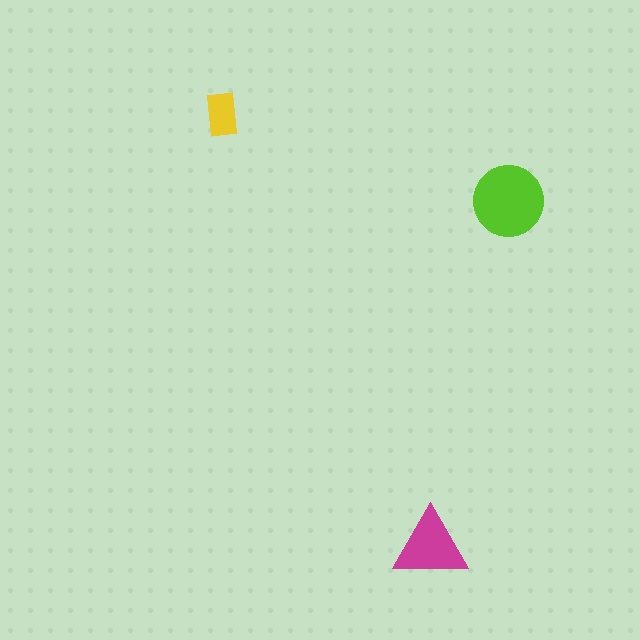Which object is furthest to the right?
The lime circle is rightmost.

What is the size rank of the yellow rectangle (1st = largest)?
3rd.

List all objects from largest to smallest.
The lime circle, the magenta triangle, the yellow rectangle.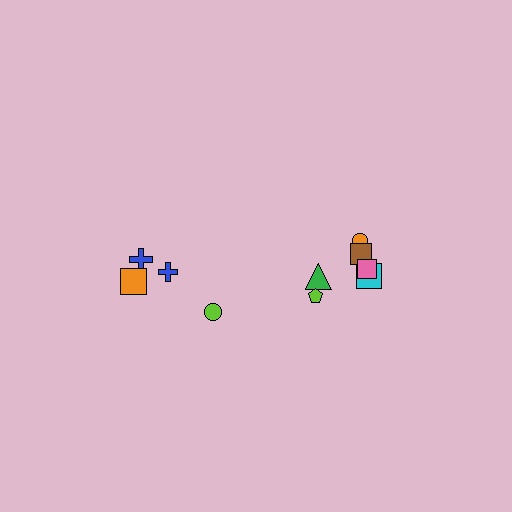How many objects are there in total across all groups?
There are 10 objects.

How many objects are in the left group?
There are 4 objects.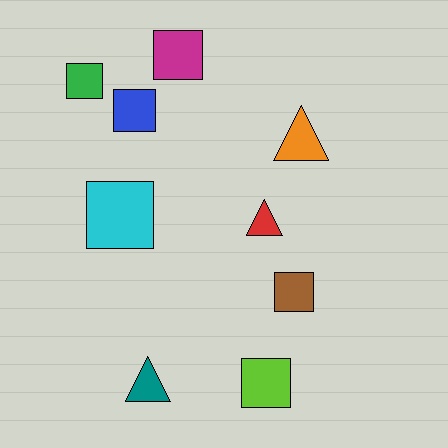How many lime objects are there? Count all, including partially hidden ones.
There is 1 lime object.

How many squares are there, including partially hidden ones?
There are 6 squares.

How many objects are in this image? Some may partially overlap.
There are 9 objects.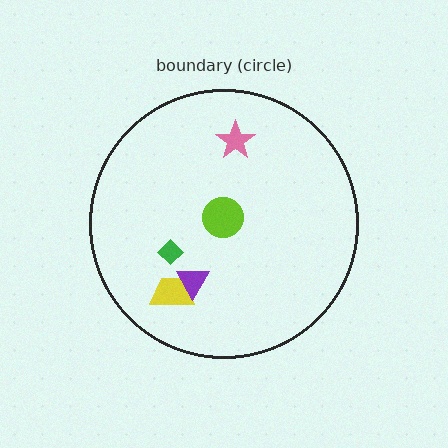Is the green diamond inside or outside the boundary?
Inside.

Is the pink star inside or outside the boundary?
Inside.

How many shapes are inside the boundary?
5 inside, 0 outside.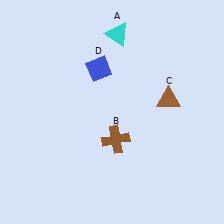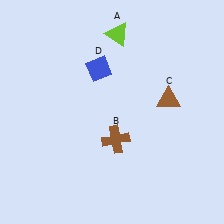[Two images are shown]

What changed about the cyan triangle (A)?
In Image 1, A is cyan. In Image 2, it changed to lime.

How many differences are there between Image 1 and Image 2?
There is 1 difference between the two images.